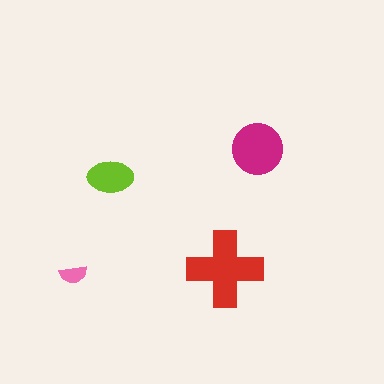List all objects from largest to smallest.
The red cross, the magenta circle, the lime ellipse, the pink semicircle.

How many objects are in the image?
There are 4 objects in the image.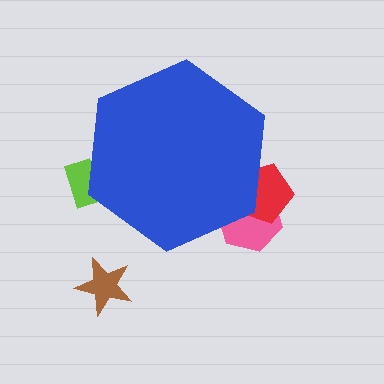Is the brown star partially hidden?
No, the brown star is fully visible.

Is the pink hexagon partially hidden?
Yes, the pink hexagon is partially hidden behind the blue hexagon.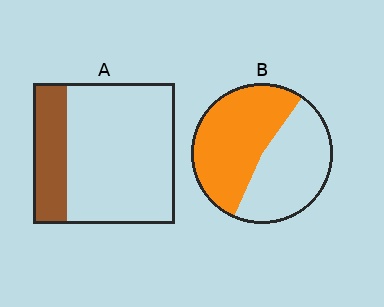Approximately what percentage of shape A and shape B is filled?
A is approximately 25% and B is approximately 55%.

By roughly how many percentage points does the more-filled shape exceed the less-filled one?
By roughly 30 percentage points (B over A).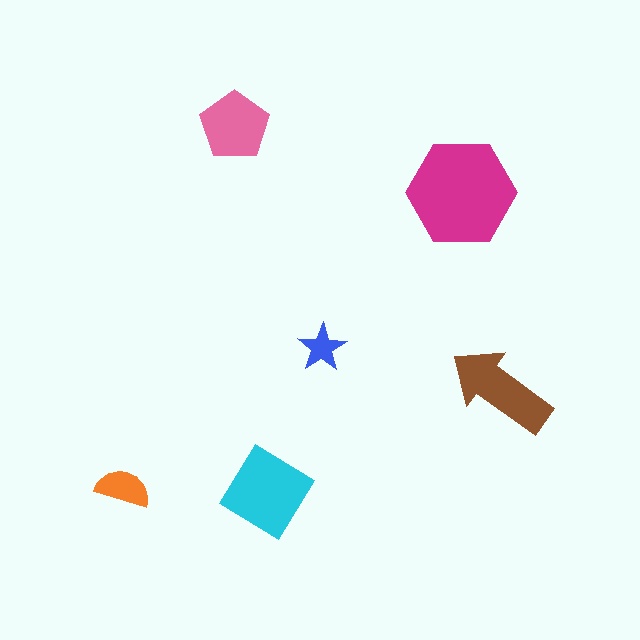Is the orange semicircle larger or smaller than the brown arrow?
Smaller.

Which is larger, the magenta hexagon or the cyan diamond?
The magenta hexagon.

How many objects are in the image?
There are 6 objects in the image.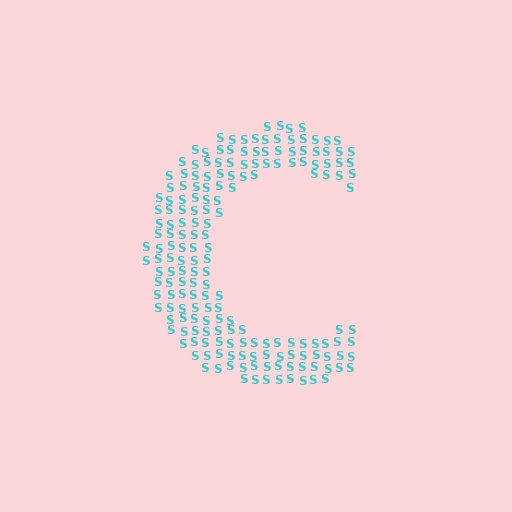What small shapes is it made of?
It is made of small letter S's.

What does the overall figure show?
The overall figure shows the letter C.